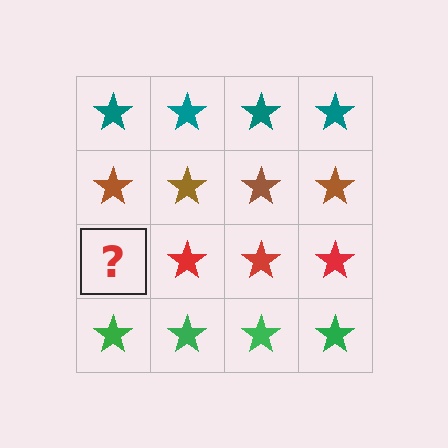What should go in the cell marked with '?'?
The missing cell should contain a red star.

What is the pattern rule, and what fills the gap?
The rule is that each row has a consistent color. The gap should be filled with a red star.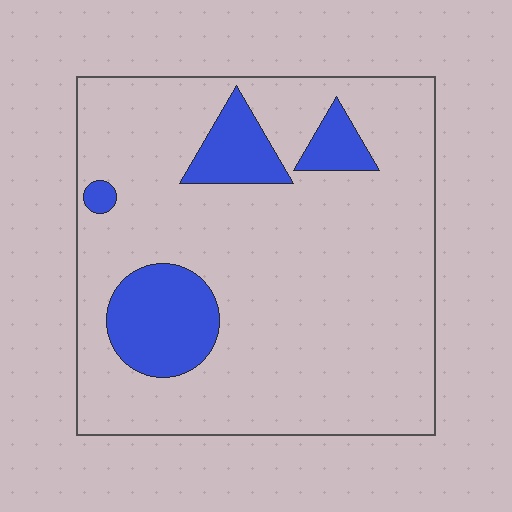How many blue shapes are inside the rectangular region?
4.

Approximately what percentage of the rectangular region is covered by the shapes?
Approximately 15%.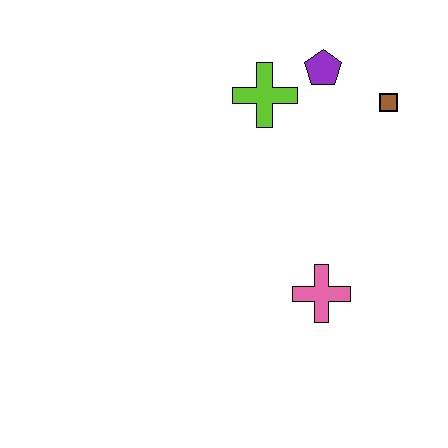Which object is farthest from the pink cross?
The purple pentagon is farthest from the pink cross.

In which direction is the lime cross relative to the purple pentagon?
The lime cross is to the left of the purple pentagon.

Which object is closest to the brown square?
The purple pentagon is closest to the brown square.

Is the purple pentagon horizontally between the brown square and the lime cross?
Yes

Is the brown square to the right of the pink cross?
Yes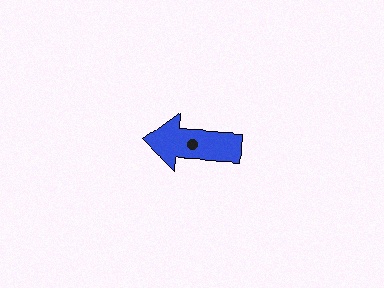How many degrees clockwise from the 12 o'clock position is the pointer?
Approximately 274 degrees.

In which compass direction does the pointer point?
West.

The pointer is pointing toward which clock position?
Roughly 9 o'clock.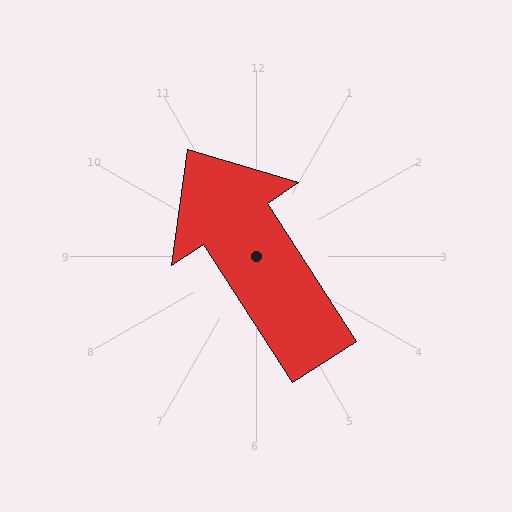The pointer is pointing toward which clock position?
Roughly 11 o'clock.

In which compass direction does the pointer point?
Northwest.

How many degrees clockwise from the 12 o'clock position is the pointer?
Approximately 327 degrees.